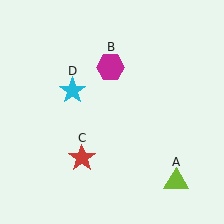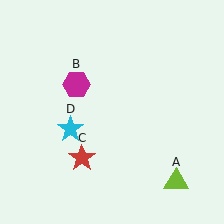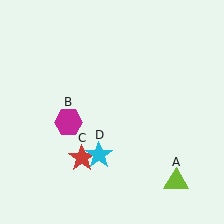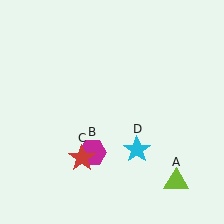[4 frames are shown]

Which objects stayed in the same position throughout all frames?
Lime triangle (object A) and red star (object C) remained stationary.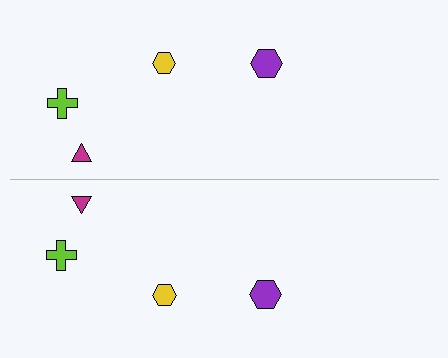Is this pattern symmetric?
Yes, this pattern has bilateral (reflection) symmetry.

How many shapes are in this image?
There are 8 shapes in this image.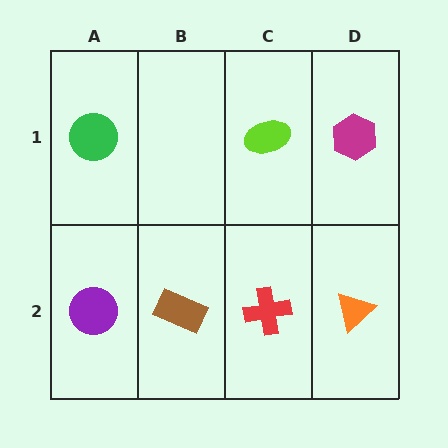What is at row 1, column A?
A green circle.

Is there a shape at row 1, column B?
No, that cell is empty.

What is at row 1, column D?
A magenta hexagon.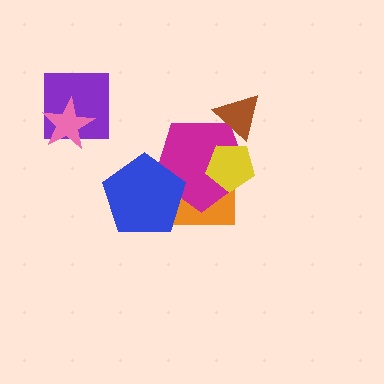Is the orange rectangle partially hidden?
Yes, it is partially covered by another shape.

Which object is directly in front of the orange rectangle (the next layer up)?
The magenta pentagon is directly in front of the orange rectangle.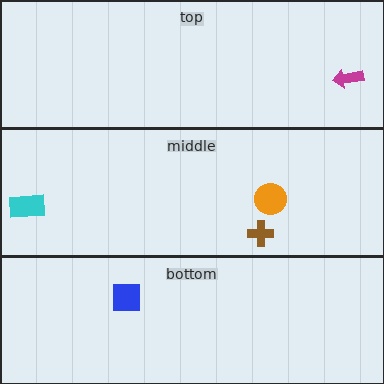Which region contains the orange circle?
The middle region.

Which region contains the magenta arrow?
The top region.